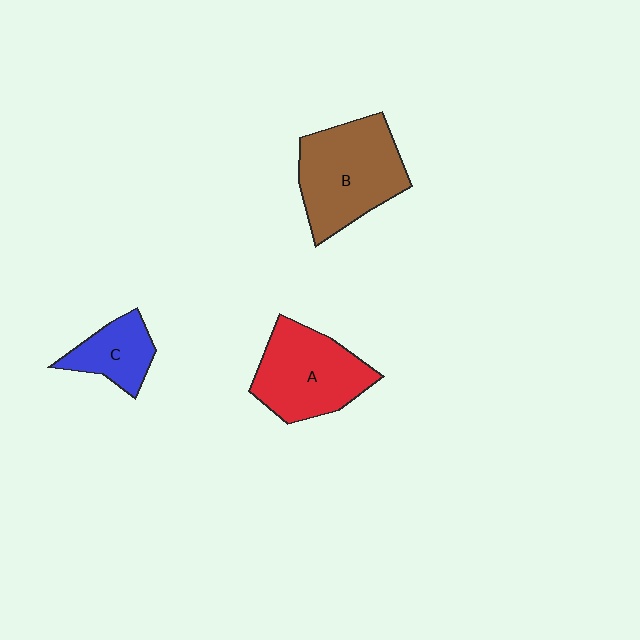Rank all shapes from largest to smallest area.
From largest to smallest: B (brown), A (red), C (blue).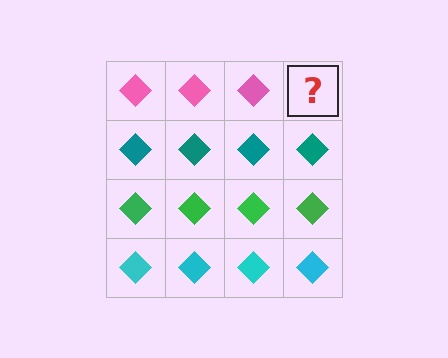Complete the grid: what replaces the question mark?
The question mark should be replaced with a pink diamond.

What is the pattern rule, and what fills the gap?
The rule is that each row has a consistent color. The gap should be filled with a pink diamond.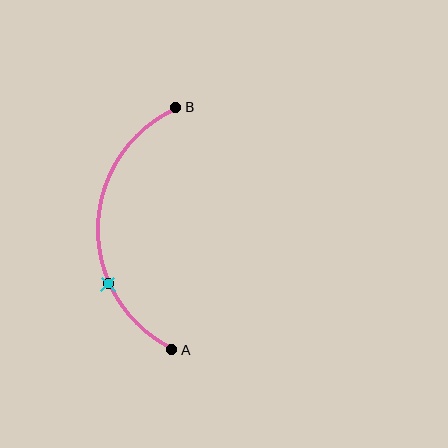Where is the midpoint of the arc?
The arc midpoint is the point on the curve farthest from the straight line joining A and B. It sits to the left of that line.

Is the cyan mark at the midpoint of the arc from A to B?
No. The cyan mark lies on the arc but is closer to endpoint A. The arc midpoint would be at the point on the curve equidistant along the arc from both A and B.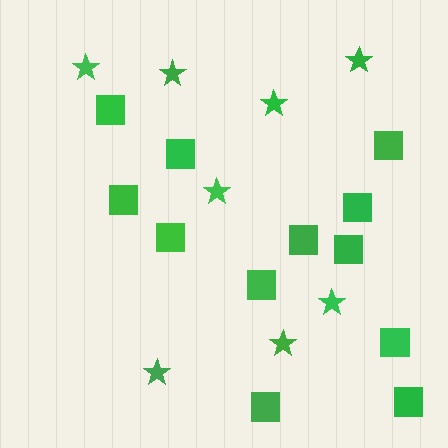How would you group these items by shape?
There are 2 groups: one group of squares (12) and one group of stars (8).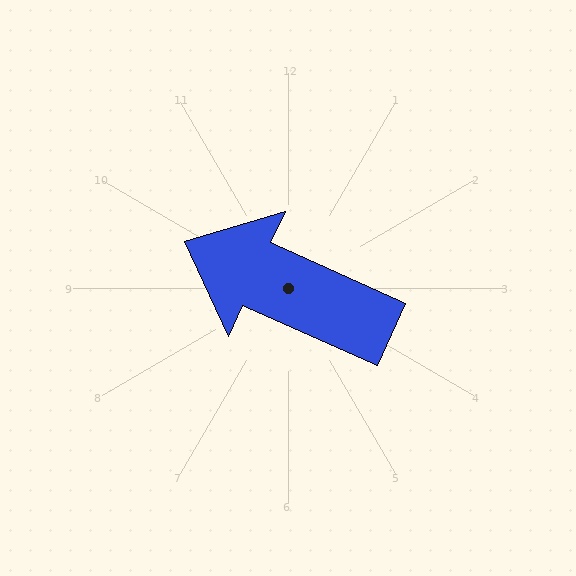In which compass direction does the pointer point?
Northwest.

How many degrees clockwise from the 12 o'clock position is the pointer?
Approximately 294 degrees.